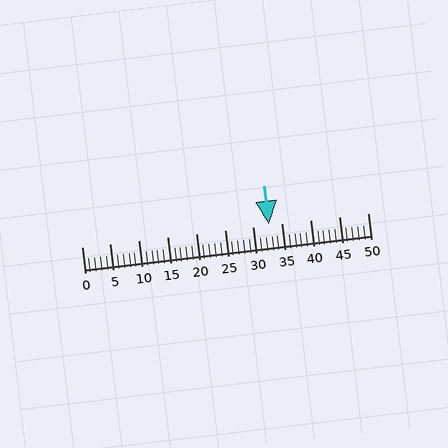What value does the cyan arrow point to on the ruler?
The cyan arrow points to approximately 33.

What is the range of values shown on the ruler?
The ruler shows values from 0 to 50.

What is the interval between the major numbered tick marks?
The major tick marks are spaced 5 units apart.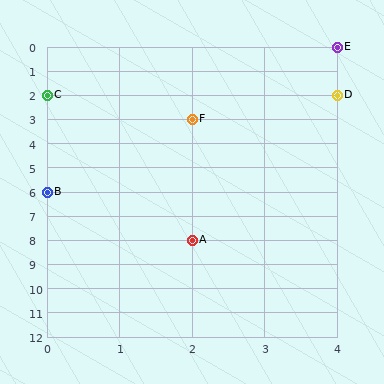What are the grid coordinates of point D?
Point D is at grid coordinates (4, 2).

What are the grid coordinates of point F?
Point F is at grid coordinates (2, 3).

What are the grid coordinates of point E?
Point E is at grid coordinates (4, 0).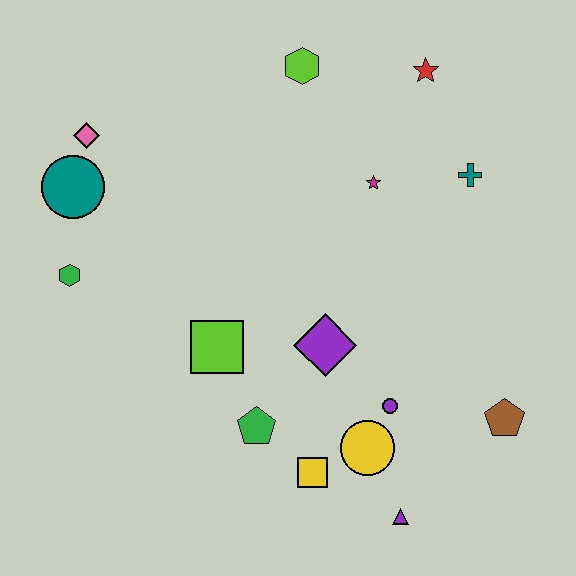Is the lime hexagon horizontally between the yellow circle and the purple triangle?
No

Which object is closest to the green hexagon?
The teal circle is closest to the green hexagon.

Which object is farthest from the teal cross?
The green hexagon is farthest from the teal cross.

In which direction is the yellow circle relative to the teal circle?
The yellow circle is to the right of the teal circle.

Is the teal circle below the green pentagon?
No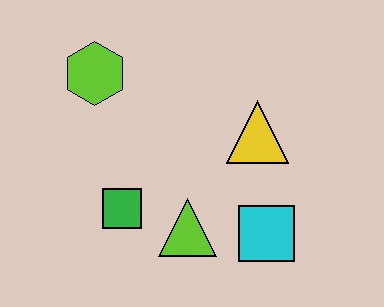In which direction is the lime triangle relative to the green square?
The lime triangle is to the right of the green square.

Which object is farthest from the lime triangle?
The lime hexagon is farthest from the lime triangle.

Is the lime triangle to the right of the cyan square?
No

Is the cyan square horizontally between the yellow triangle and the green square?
No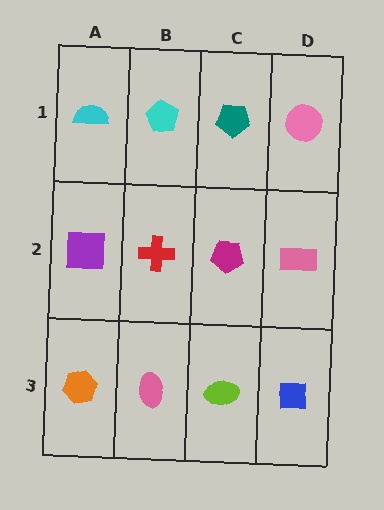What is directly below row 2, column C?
A lime ellipse.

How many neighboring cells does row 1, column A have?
2.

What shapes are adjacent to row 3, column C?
A magenta pentagon (row 2, column C), a pink ellipse (row 3, column B), a blue square (row 3, column D).